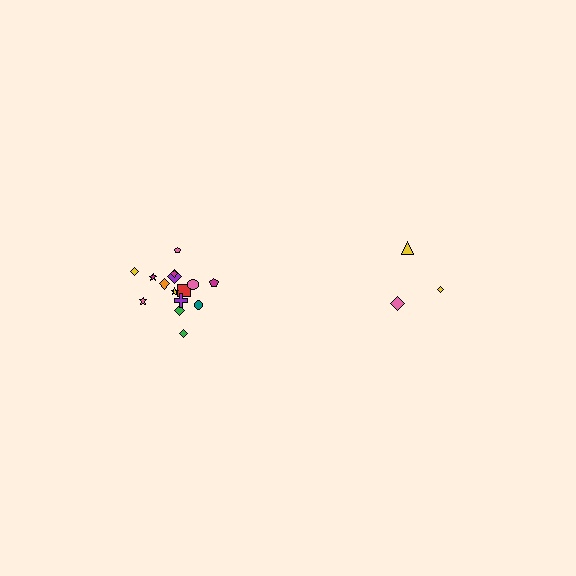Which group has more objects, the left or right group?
The left group.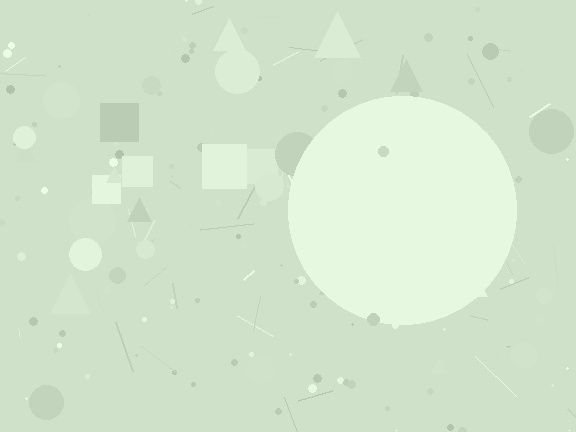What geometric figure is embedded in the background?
A circle is embedded in the background.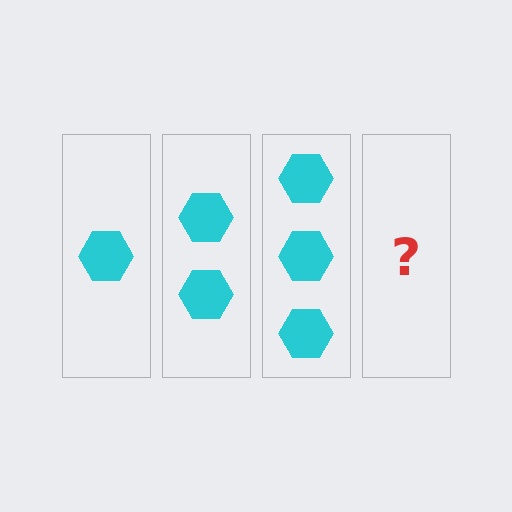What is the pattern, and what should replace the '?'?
The pattern is that each step adds one more hexagon. The '?' should be 4 hexagons.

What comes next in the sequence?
The next element should be 4 hexagons.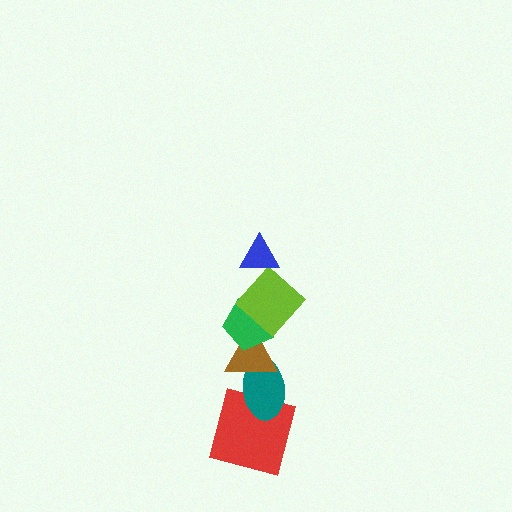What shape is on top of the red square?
The teal ellipse is on top of the red square.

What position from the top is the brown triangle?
The brown triangle is 4th from the top.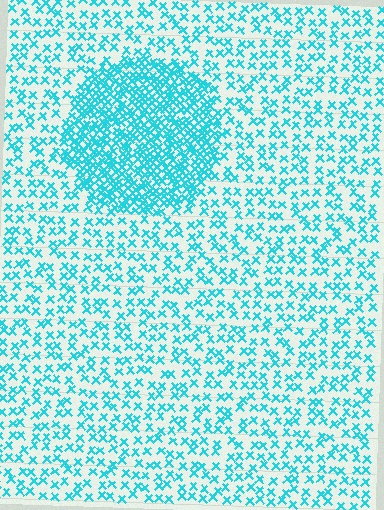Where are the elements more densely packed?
The elements are more densely packed inside the circle boundary.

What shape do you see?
I see a circle.